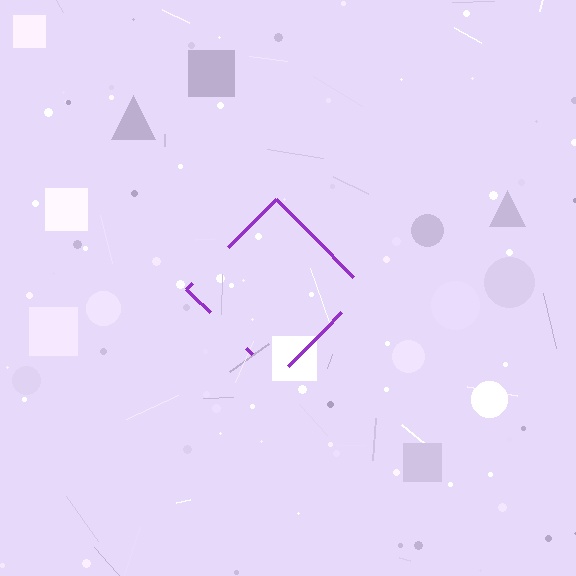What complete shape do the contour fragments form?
The contour fragments form a diamond.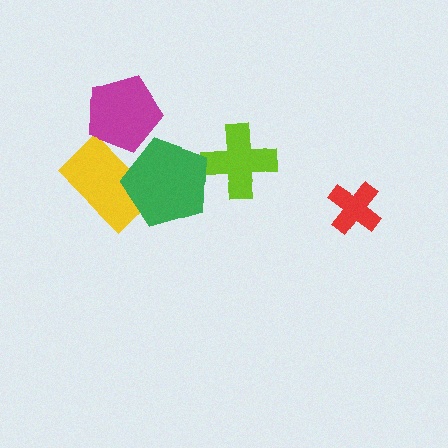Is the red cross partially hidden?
No, no other shape covers it.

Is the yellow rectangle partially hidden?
Yes, it is partially covered by another shape.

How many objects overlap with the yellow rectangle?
2 objects overlap with the yellow rectangle.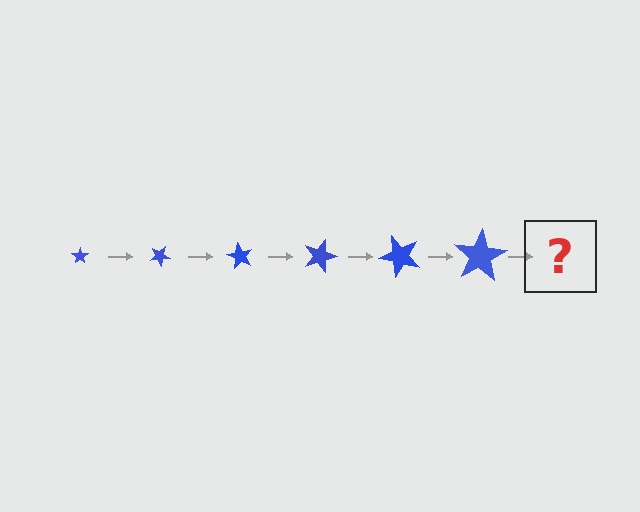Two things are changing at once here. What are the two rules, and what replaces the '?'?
The two rules are that the star grows larger each step and it rotates 30 degrees each step. The '?' should be a star, larger than the previous one and rotated 180 degrees from the start.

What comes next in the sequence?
The next element should be a star, larger than the previous one and rotated 180 degrees from the start.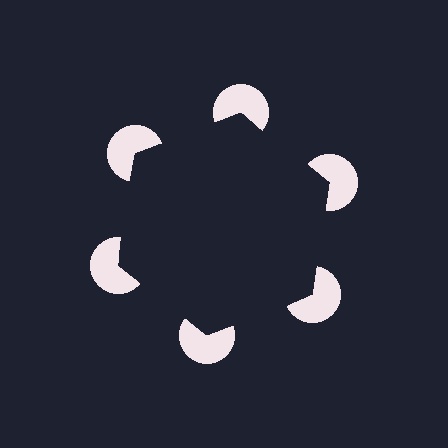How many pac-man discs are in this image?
There are 6 — one at each vertex of the illusory hexagon.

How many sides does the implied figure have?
6 sides.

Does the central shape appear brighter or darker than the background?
It typically appears slightly darker than the background, even though no actual brightness change is drawn.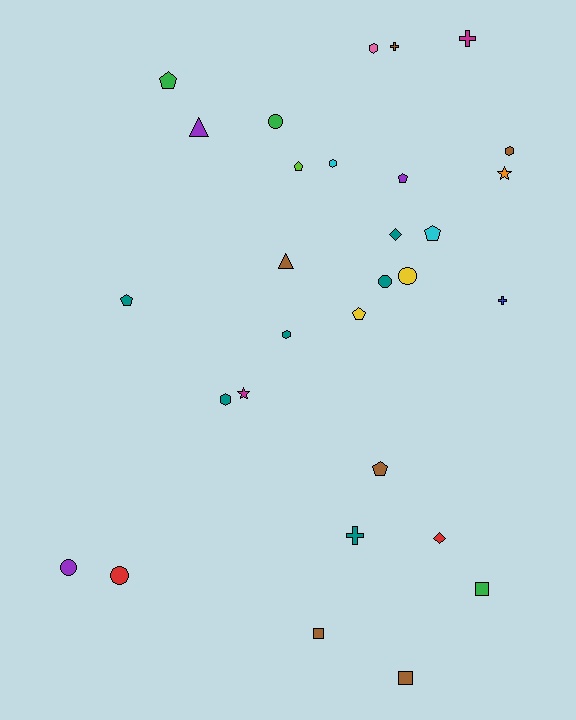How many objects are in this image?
There are 30 objects.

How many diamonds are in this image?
There are 2 diamonds.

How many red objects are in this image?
There are 2 red objects.